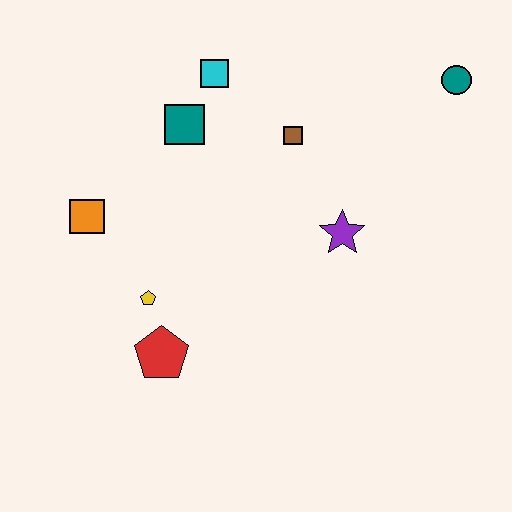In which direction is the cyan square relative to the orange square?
The cyan square is above the orange square.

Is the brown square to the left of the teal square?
No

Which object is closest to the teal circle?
The brown square is closest to the teal circle.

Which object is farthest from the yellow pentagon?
The teal circle is farthest from the yellow pentagon.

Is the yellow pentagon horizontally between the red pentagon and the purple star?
No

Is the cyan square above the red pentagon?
Yes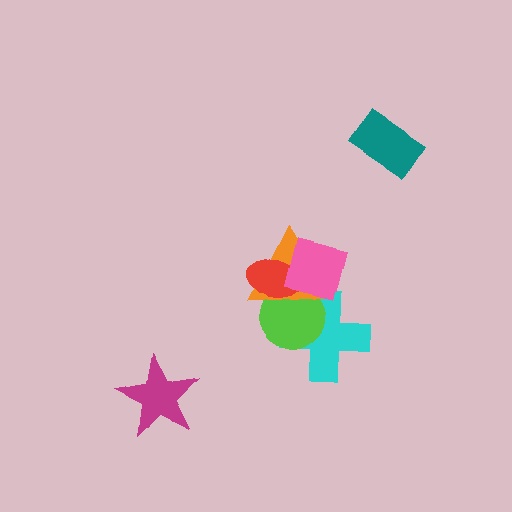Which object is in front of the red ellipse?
The pink square is in front of the red ellipse.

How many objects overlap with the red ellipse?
3 objects overlap with the red ellipse.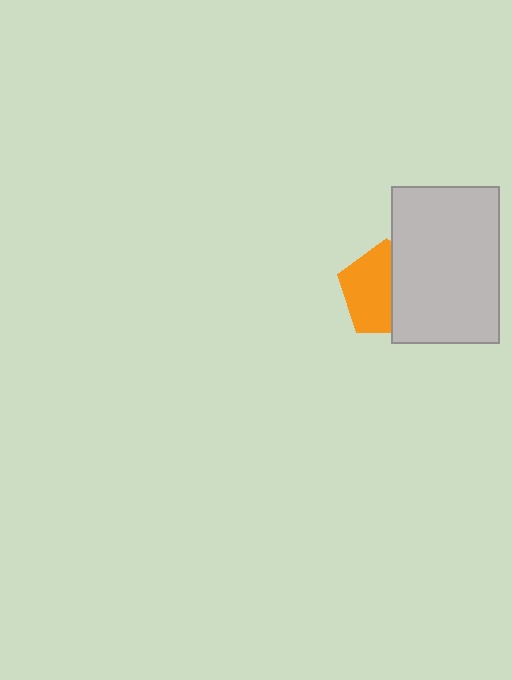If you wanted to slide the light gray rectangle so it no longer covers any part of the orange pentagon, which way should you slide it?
Slide it right — that is the most direct way to separate the two shapes.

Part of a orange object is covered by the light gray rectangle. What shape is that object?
It is a pentagon.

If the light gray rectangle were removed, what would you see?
You would see the complete orange pentagon.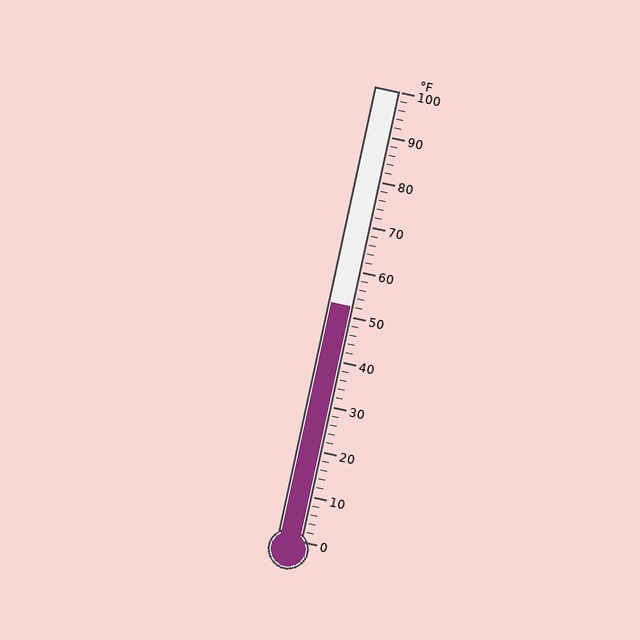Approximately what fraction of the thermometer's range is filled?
The thermometer is filled to approximately 50% of its range.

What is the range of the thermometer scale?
The thermometer scale ranges from 0°F to 100°F.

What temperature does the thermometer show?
The thermometer shows approximately 52°F.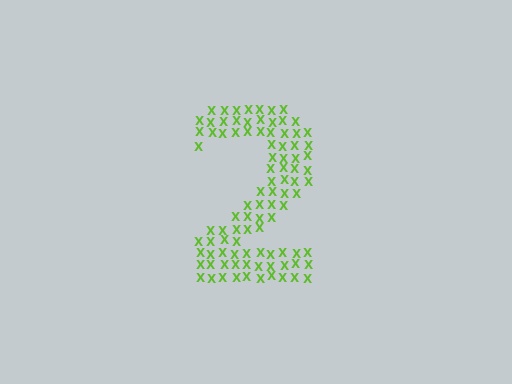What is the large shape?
The large shape is the digit 2.